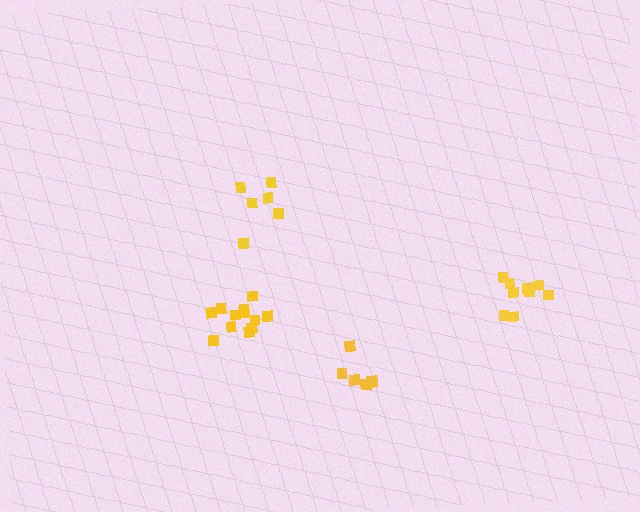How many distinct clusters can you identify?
There are 4 distinct clusters.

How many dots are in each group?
Group 1: 12 dots, Group 2: 6 dots, Group 3: 6 dots, Group 4: 9 dots (33 total).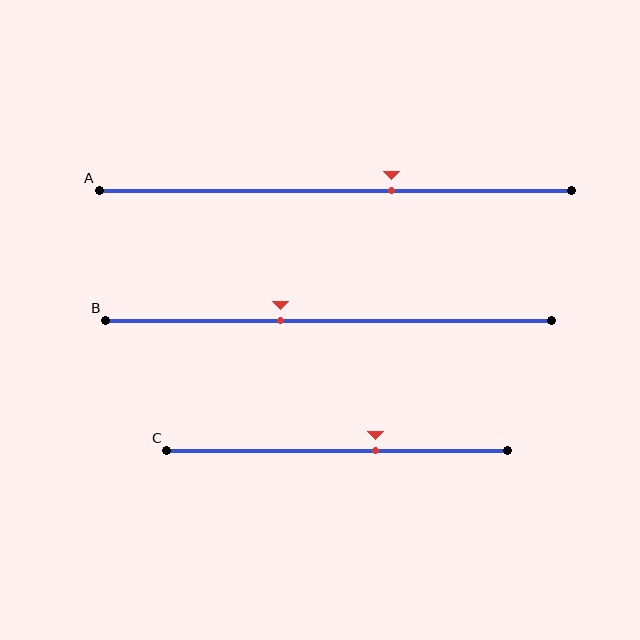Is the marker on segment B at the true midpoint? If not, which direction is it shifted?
No, the marker on segment B is shifted to the left by about 11% of the segment length.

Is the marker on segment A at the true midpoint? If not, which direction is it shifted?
No, the marker on segment A is shifted to the right by about 12% of the segment length.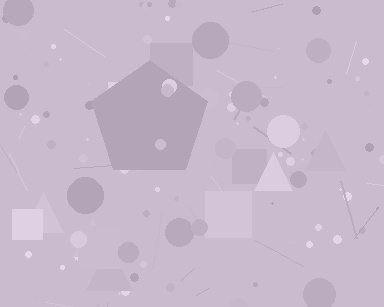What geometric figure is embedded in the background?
A pentagon is embedded in the background.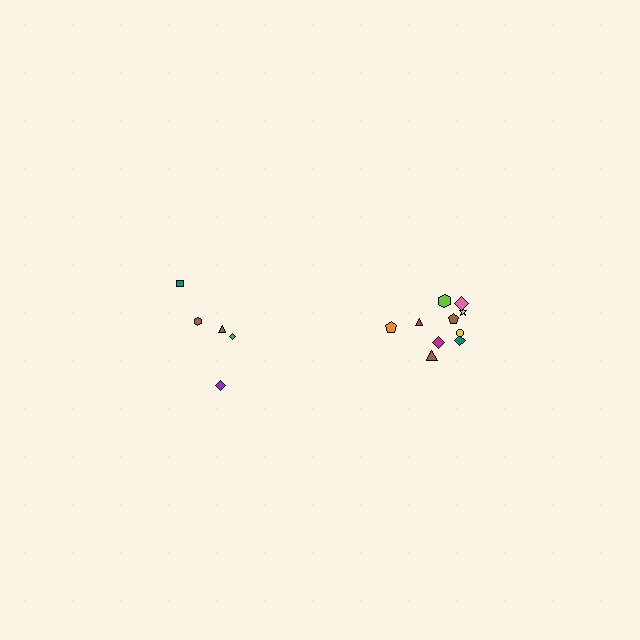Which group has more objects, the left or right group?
The right group.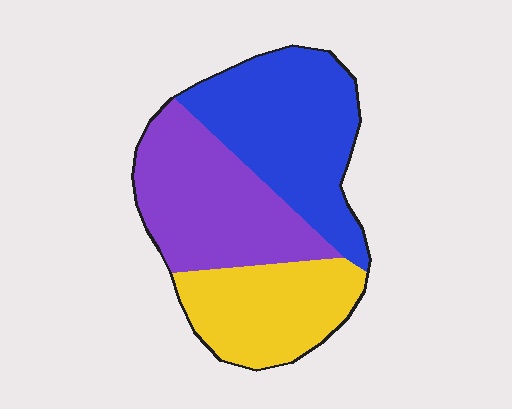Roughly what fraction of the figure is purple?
Purple takes up about one third (1/3) of the figure.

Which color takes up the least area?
Yellow, at roughly 25%.